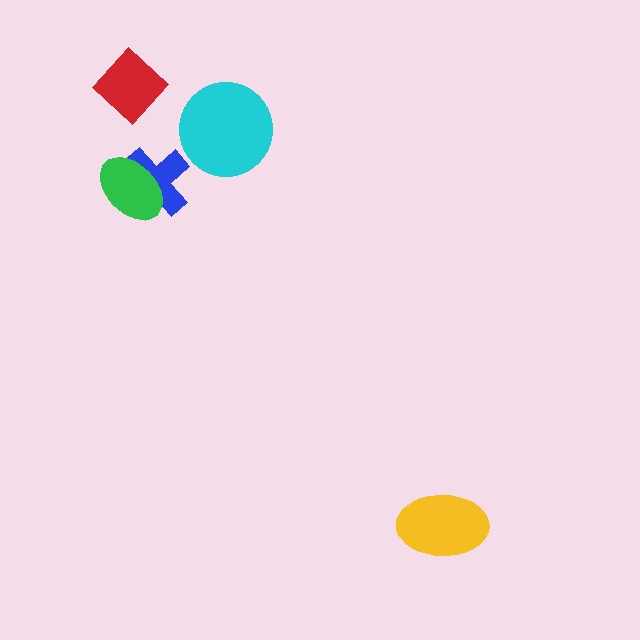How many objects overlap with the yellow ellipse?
0 objects overlap with the yellow ellipse.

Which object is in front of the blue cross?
The green ellipse is in front of the blue cross.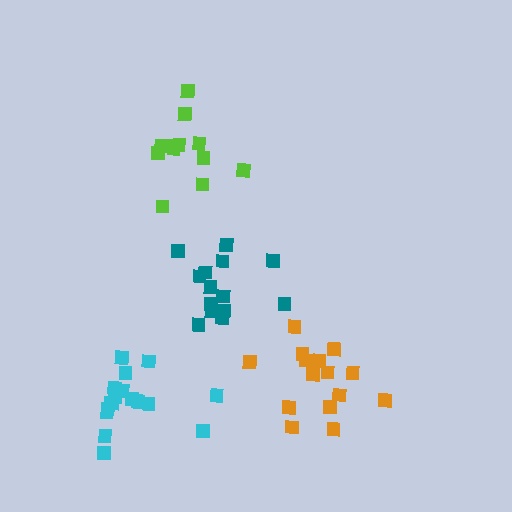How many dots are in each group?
Group 1: 15 dots, Group 2: 18 dots, Group 3: 12 dots, Group 4: 14 dots (59 total).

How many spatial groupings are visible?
There are 4 spatial groupings.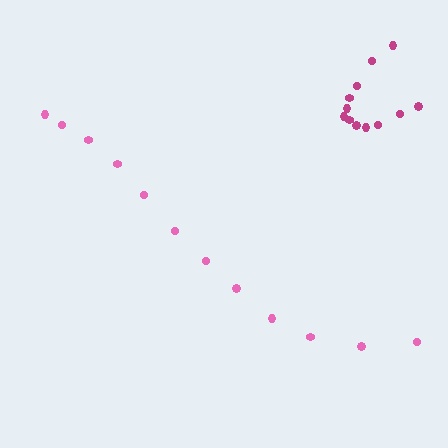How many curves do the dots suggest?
There are 2 distinct paths.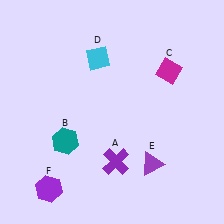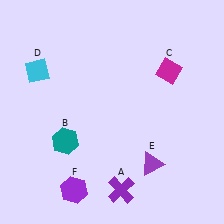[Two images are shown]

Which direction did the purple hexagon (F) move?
The purple hexagon (F) moved right.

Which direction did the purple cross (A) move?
The purple cross (A) moved down.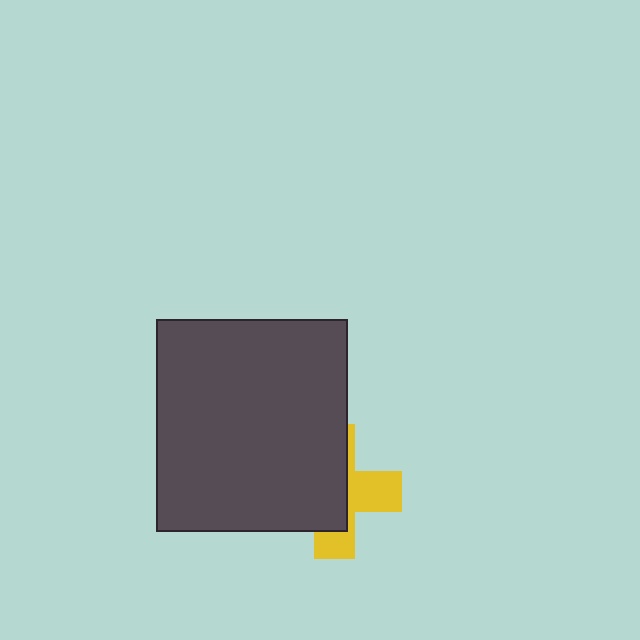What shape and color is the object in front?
The object in front is a dark gray rectangle.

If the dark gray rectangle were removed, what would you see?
You would see the complete yellow cross.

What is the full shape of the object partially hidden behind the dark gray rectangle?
The partially hidden object is a yellow cross.